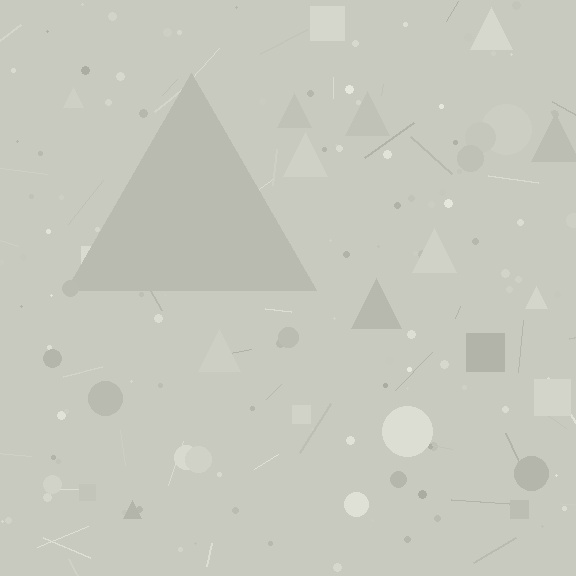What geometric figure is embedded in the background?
A triangle is embedded in the background.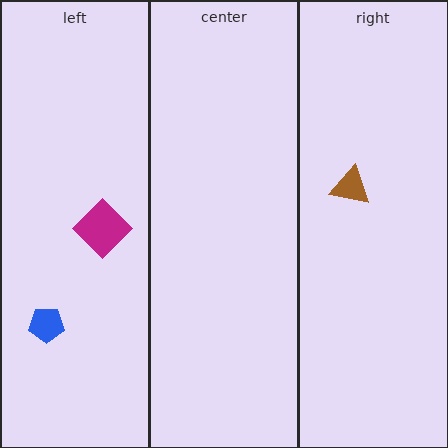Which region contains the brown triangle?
The right region.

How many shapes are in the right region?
1.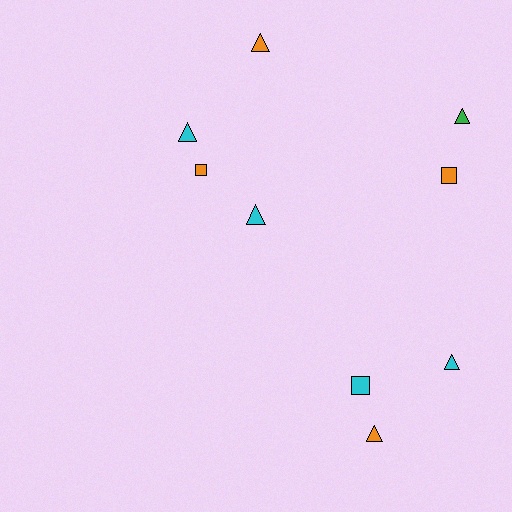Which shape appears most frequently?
Triangle, with 6 objects.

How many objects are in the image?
There are 9 objects.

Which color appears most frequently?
Cyan, with 4 objects.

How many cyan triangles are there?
There are 3 cyan triangles.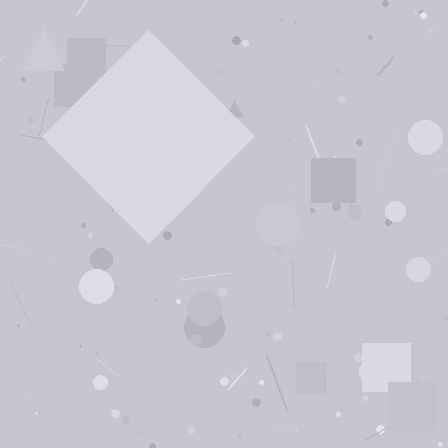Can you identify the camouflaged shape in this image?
The camouflaged shape is a diamond.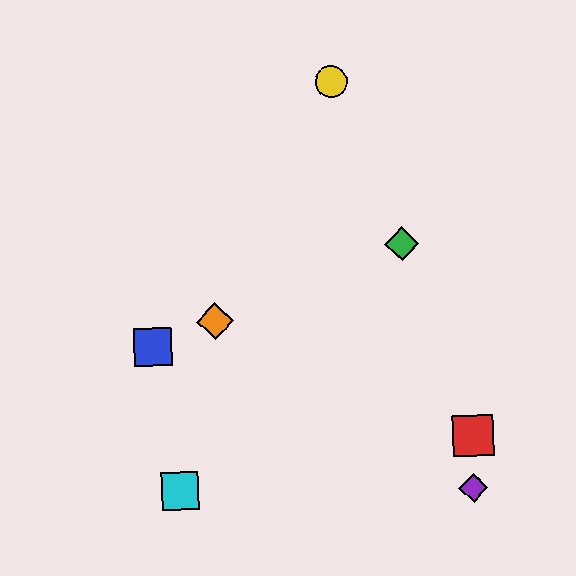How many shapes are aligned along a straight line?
3 shapes (the blue square, the green diamond, the orange diamond) are aligned along a straight line.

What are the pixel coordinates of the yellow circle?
The yellow circle is at (331, 82).